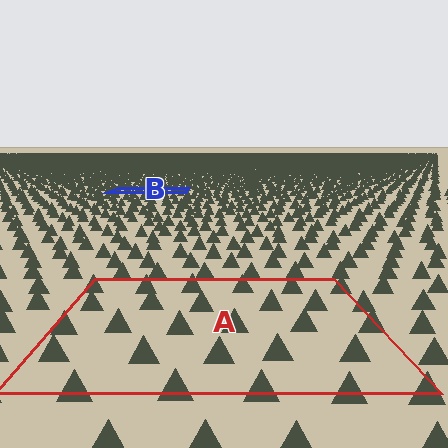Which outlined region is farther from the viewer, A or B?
Region B is farther from the viewer — the texture elements inside it appear smaller and more densely packed.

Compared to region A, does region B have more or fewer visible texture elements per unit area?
Region B has more texture elements per unit area — they are packed more densely because it is farther away.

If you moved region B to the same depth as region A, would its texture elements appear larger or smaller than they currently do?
They would appear larger. At a closer depth, the same texture elements are projected at a bigger on-screen size.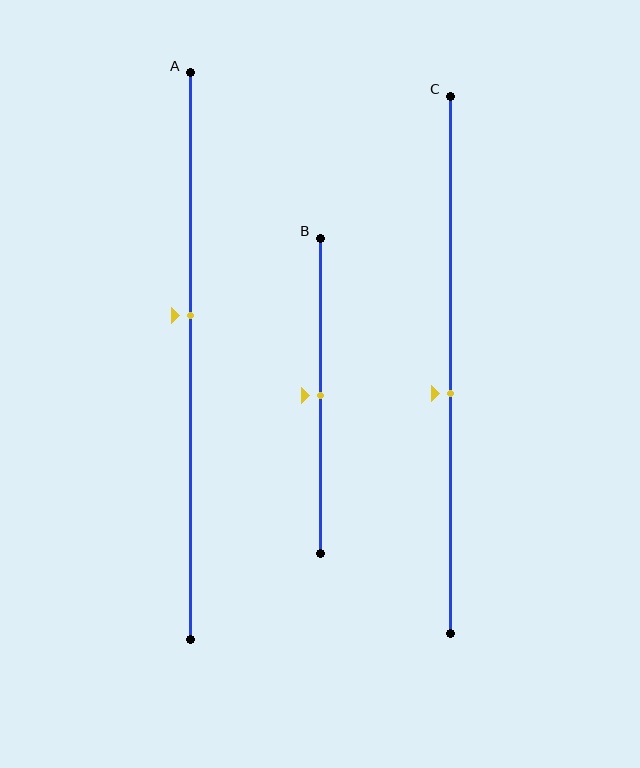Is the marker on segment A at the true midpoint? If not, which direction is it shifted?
No, the marker on segment A is shifted upward by about 7% of the segment length.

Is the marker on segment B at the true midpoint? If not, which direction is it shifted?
Yes, the marker on segment B is at the true midpoint.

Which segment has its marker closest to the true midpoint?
Segment B has its marker closest to the true midpoint.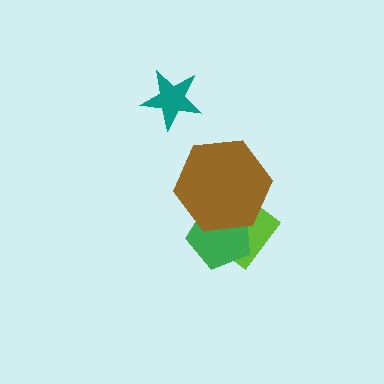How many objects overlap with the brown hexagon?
2 objects overlap with the brown hexagon.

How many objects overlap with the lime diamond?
2 objects overlap with the lime diamond.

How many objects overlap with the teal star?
0 objects overlap with the teal star.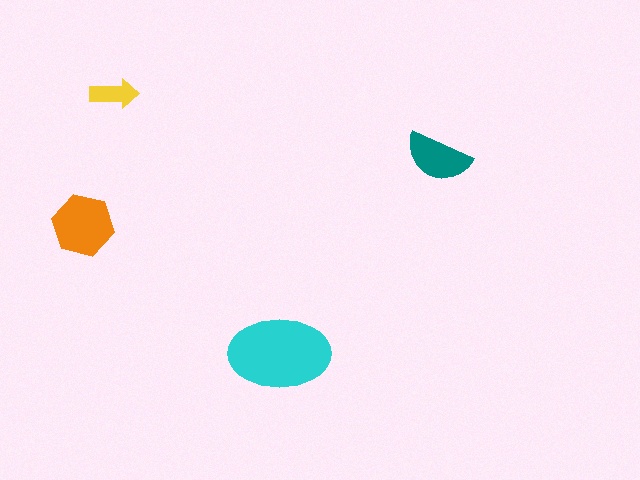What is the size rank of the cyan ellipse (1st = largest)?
1st.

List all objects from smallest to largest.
The yellow arrow, the teal semicircle, the orange hexagon, the cyan ellipse.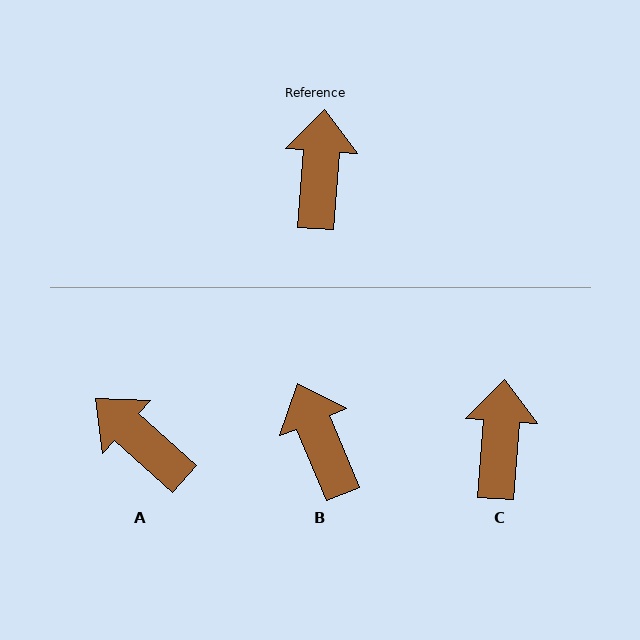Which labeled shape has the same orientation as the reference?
C.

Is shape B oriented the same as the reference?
No, it is off by about 27 degrees.